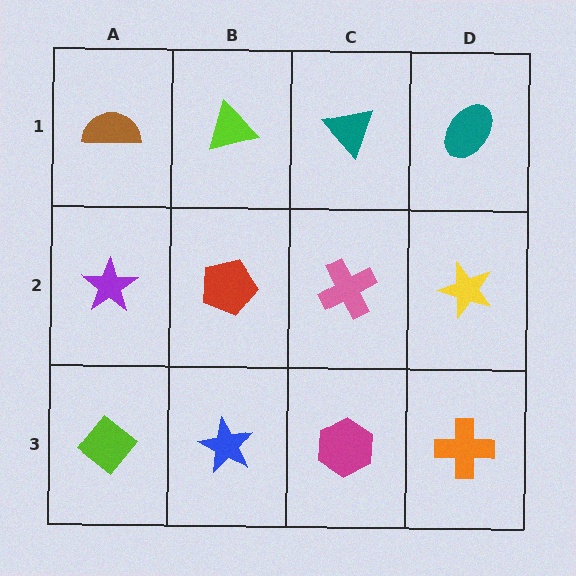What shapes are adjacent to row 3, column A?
A purple star (row 2, column A), a blue star (row 3, column B).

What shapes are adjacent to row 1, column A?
A purple star (row 2, column A), a lime triangle (row 1, column B).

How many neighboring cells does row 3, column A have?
2.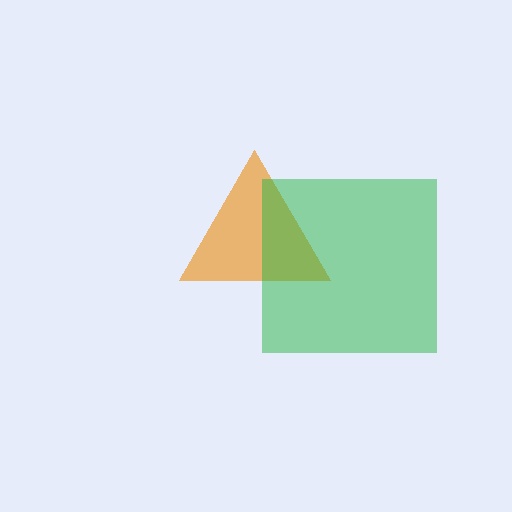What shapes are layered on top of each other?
The layered shapes are: an orange triangle, a green square.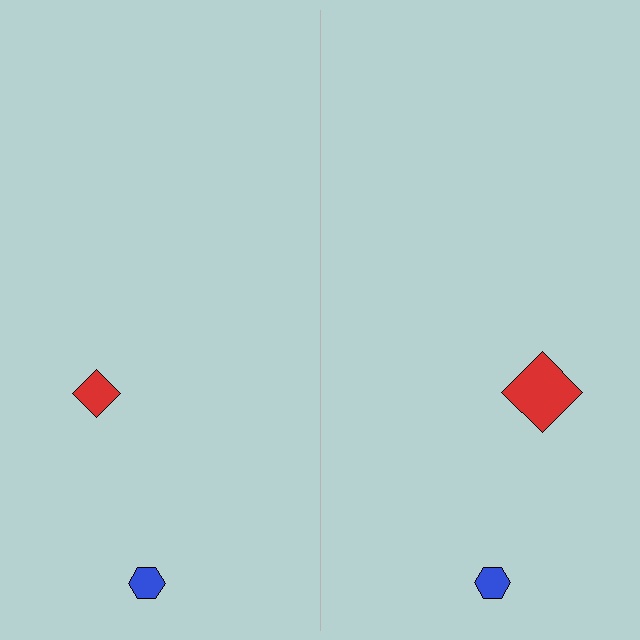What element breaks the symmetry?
The red diamond on the right side has a different size than its mirror counterpart.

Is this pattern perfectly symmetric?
No, the pattern is not perfectly symmetric. The red diamond on the right side has a different size than its mirror counterpart.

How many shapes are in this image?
There are 4 shapes in this image.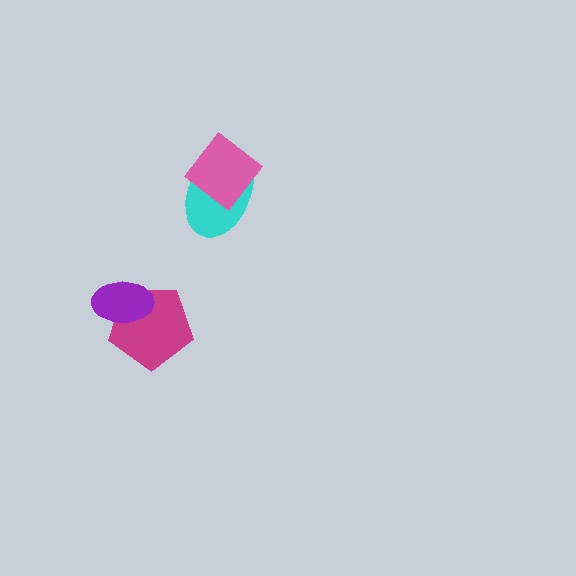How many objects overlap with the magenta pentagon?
1 object overlaps with the magenta pentagon.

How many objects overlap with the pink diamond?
1 object overlaps with the pink diamond.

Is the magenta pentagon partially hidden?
Yes, it is partially covered by another shape.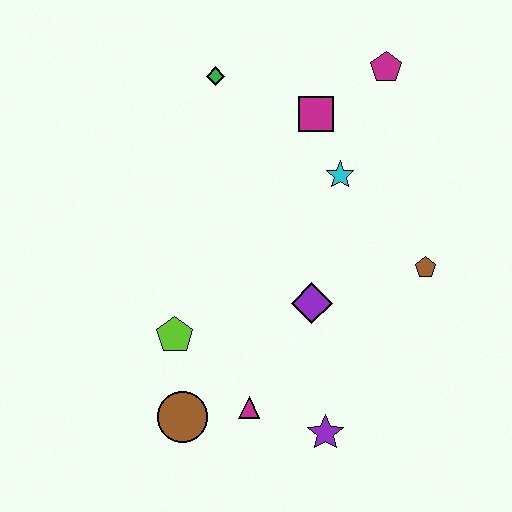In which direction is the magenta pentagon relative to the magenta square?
The magenta pentagon is to the right of the magenta square.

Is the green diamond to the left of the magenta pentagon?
Yes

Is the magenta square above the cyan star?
Yes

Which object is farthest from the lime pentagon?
The magenta pentagon is farthest from the lime pentagon.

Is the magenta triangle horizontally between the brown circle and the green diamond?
No